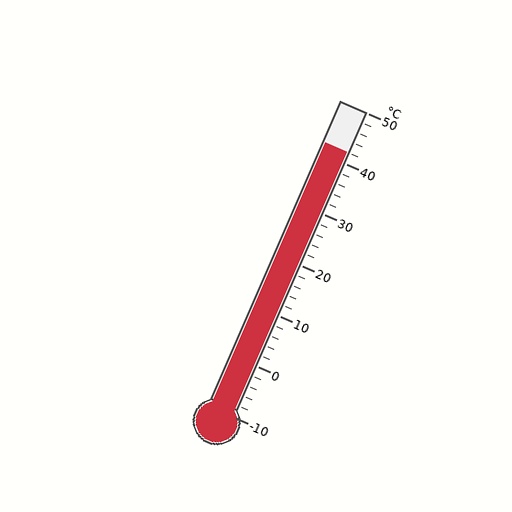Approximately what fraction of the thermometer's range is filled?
The thermometer is filled to approximately 85% of its range.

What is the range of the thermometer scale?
The thermometer scale ranges from -10°C to 50°C.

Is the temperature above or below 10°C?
The temperature is above 10°C.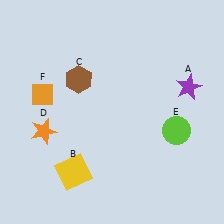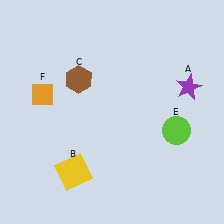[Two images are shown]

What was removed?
The orange star (D) was removed in Image 2.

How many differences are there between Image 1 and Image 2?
There is 1 difference between the two images.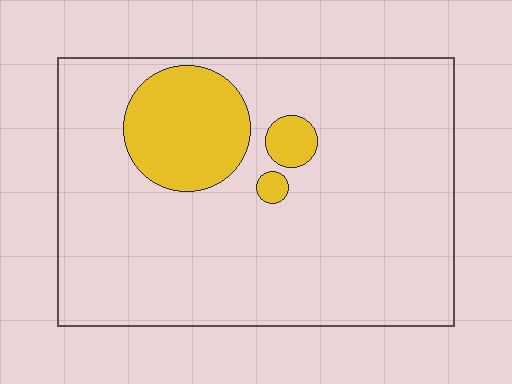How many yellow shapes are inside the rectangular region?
3.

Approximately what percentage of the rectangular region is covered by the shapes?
Approximately 15%.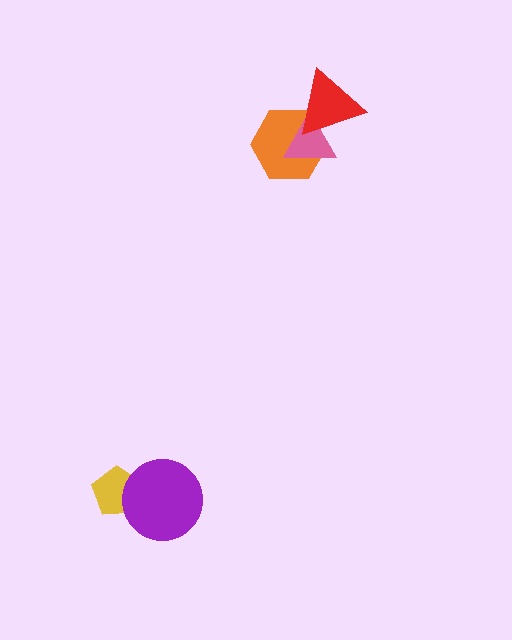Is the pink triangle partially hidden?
Yes, it is partially covered by another shape.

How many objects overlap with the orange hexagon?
2 objects overlap with the orange hexagon.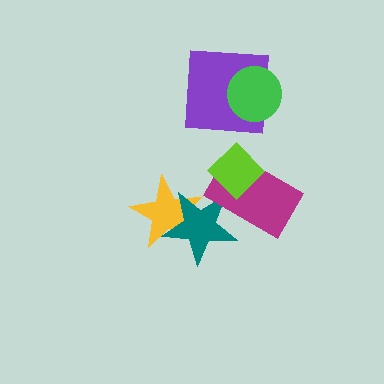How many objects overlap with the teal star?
2 objects overlap with the teal star.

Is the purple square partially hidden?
Yes, it is partially covered by another shape.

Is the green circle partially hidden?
No, no other shape covers it.